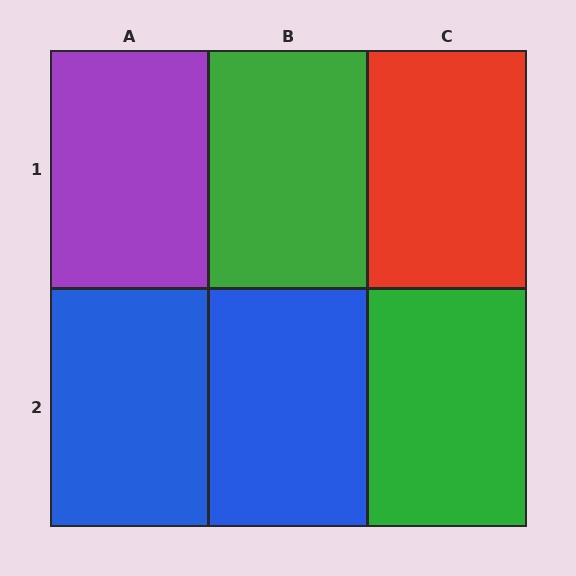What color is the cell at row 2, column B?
Blue.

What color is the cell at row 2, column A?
Blue.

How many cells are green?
2 cells are green.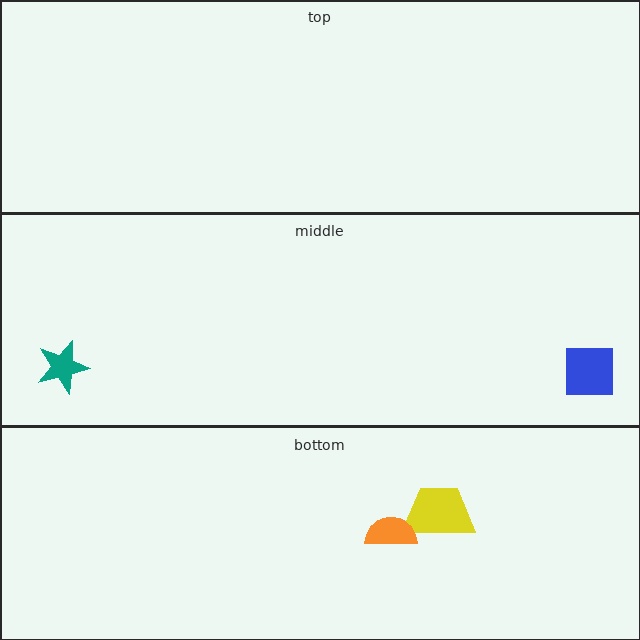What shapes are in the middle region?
The blue square, the teal star.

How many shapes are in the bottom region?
2.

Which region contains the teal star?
The middle region.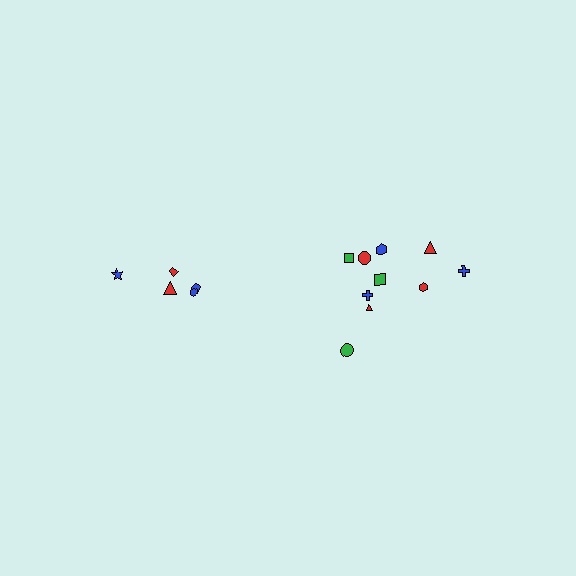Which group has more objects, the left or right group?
The right group.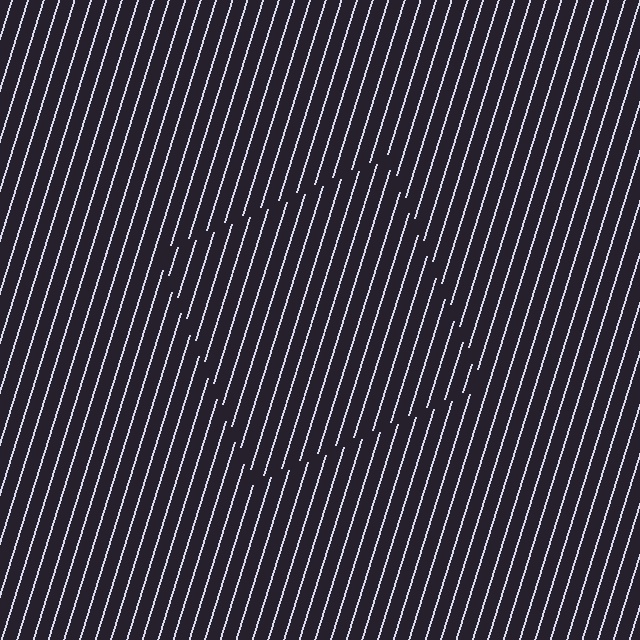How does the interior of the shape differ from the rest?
The interior of the shape contains the same grating, shifted by half a period — the contour is defined by the phase discontinuity where line-ends from the inner and outer gratings abut.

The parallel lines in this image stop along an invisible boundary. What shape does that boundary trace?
An illusory square. The interior of the shape contains the same grating, shifted by half a period — the contour is defined by the phase discontinuity where line-ends from the inner and outer gratings abut.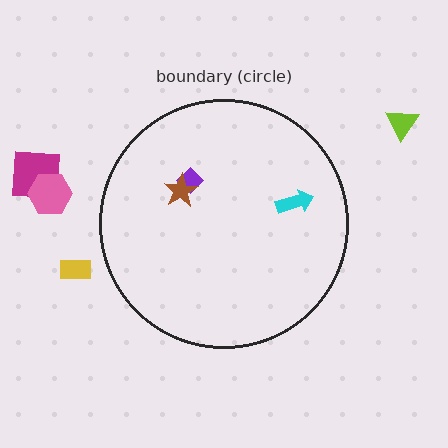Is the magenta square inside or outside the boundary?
Outside.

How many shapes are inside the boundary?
3 inside, 4 outside.